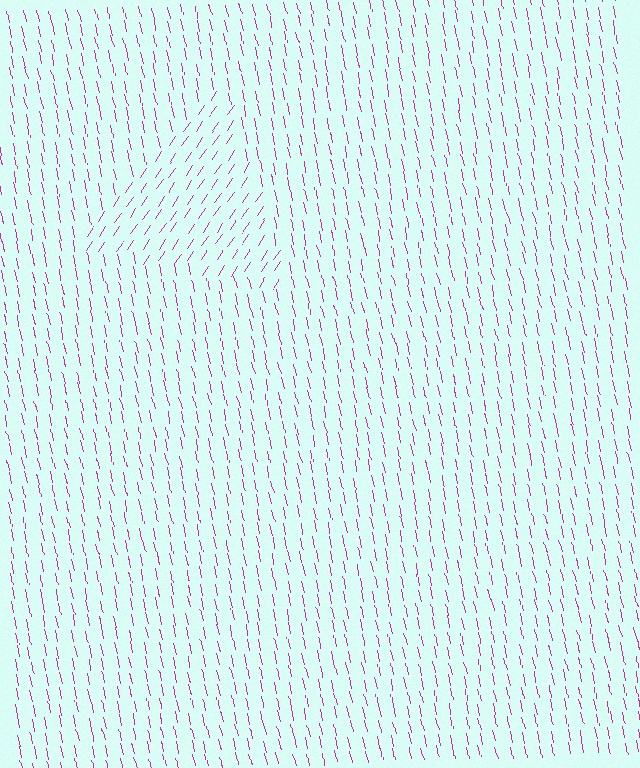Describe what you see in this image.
The image is filled with small magenta line segments. A triangle region in the image has lines oriented differently from the surrounding lines, creating a visible texture boundary.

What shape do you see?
I see a triangle.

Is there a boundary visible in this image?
Yes, there is a texture boundary formed by a change in line orientation.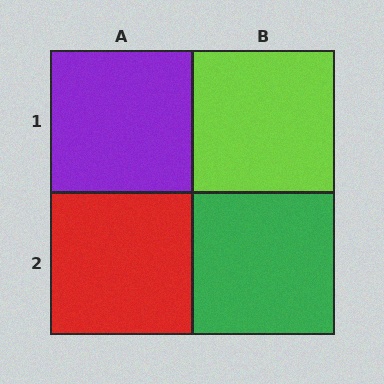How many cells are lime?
1 cell is lime.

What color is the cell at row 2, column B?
Green.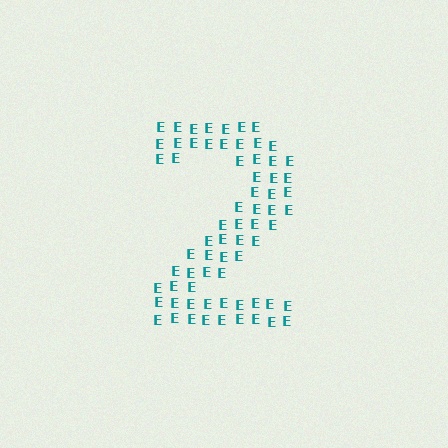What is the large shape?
The large shape is the digit 2.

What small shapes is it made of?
It is made of small letter E's.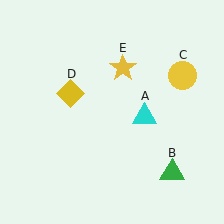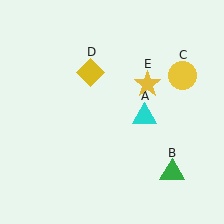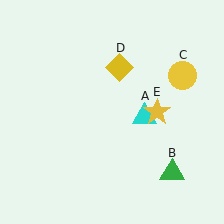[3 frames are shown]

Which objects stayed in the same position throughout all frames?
Cyan triangle (object A) and green triangle (object B) and yellow circle (object C) remained stationary.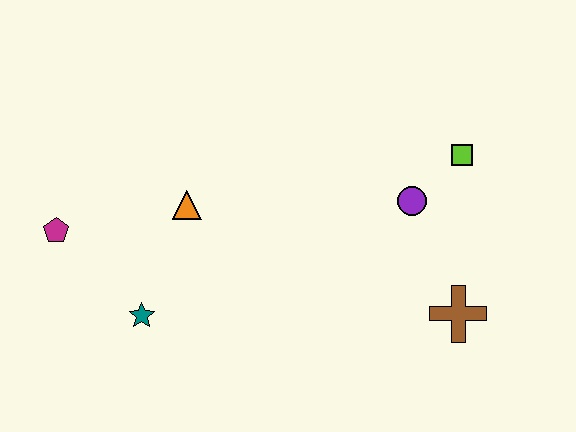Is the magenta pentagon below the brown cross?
No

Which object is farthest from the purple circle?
The magenta pentagon is farthest from the purple circle.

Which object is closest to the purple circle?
The lime square is closest to the purple circle.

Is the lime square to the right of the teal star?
Yes